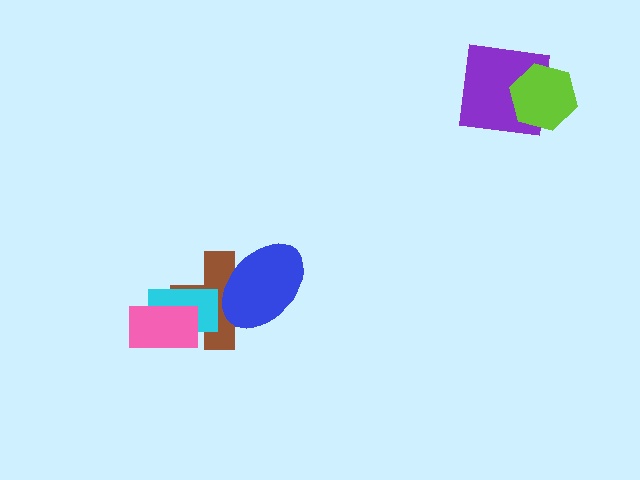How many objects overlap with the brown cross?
3 objects overlap with the brown cross.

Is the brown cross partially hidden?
Yes, it is partially covered by another shape.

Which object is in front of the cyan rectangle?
The pink rectangle is in front of the cyan rectangle.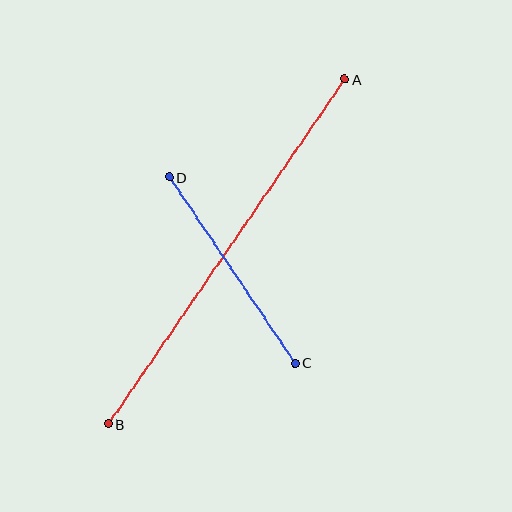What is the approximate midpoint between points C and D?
The midpoint is at approximately (232, 270) pixels.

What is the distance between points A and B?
The distance is approximately 418 pixels.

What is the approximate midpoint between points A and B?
The midpoint is at approximately (227, 252) pixels.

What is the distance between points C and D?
The distance is approximately 224 pixels.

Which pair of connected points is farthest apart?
Points A and B are farthest apart.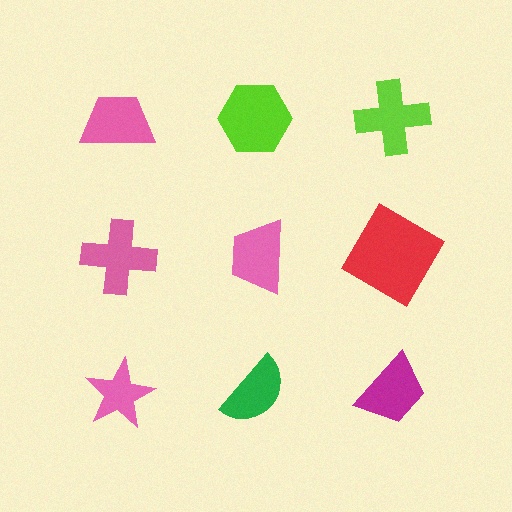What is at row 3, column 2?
A green semicircle.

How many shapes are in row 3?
3 shapes.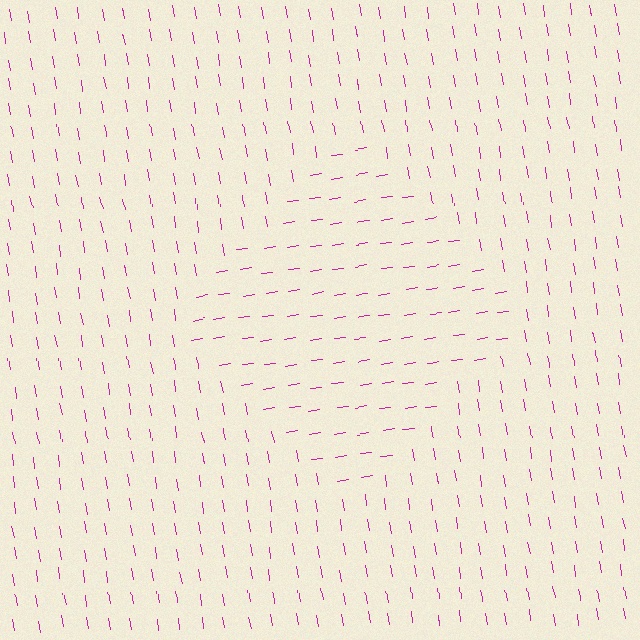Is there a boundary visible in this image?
Yes, there is a texture boundary formed by a change in line orientation.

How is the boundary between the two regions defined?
The boundary is defined purely by a change in line orientation (approximately 89 degrees difference). All lines are the same color and thickness.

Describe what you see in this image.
The image is filled with small magenta line segments. A diamond region in the image has lines oriented differently from the surrounding lines, creating a visible texture boundary.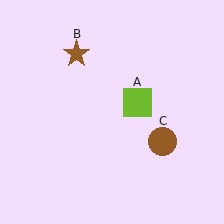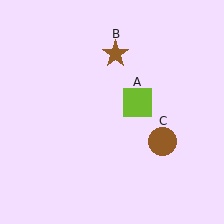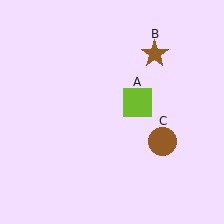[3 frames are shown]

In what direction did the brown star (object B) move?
The brown star (object B) moved right.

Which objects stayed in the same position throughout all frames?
Lime square (object A) and brown circle (object C) remained stationary.